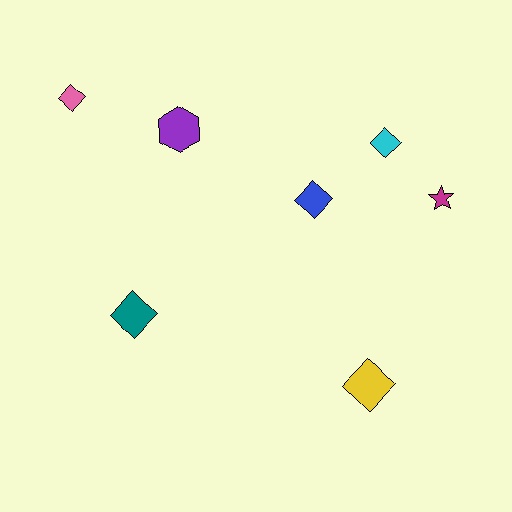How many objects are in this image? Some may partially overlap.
There are 7 objects.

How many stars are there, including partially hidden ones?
There is 1 star.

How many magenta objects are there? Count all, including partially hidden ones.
There is 1 magenta object.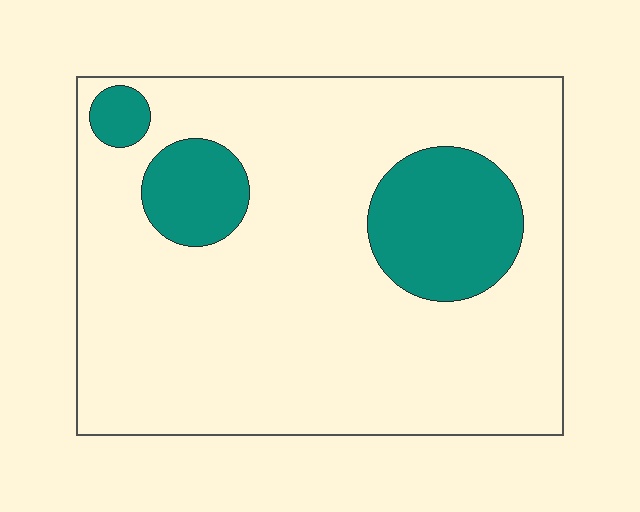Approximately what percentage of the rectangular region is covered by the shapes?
Approximately 20%.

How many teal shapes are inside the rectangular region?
3.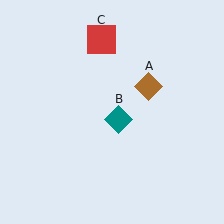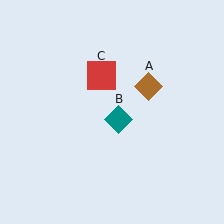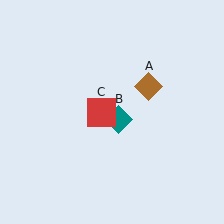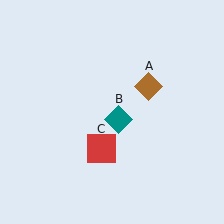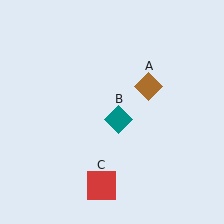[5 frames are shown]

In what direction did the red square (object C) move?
The red square (object C) moved down.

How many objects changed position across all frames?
1 object changed position: red square (object C).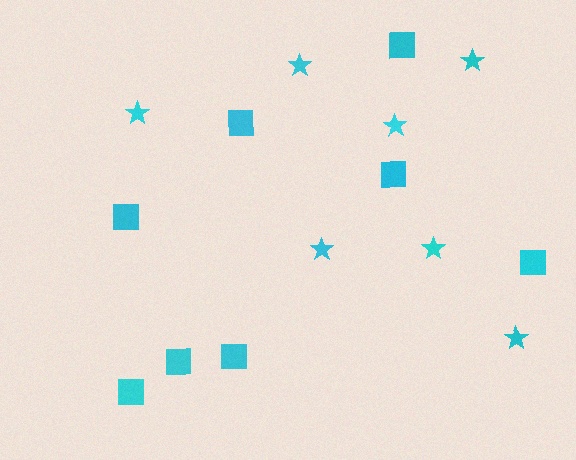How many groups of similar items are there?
There are 2 groups: one group of stars (7) and one group of squares (8).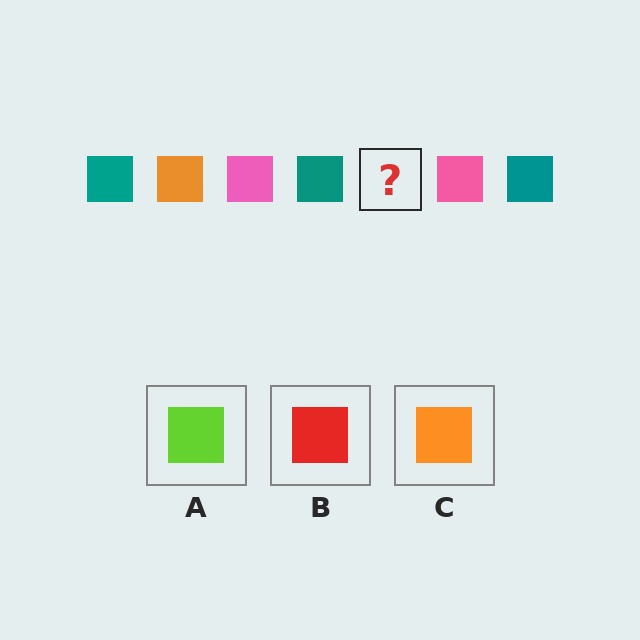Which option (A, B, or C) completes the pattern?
C.